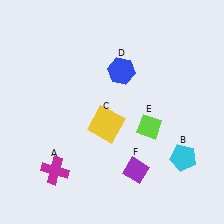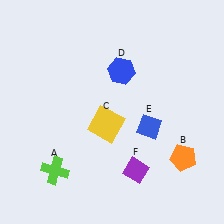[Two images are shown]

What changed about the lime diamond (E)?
In Image 1, E is lime. In Image 2, it changed to blue.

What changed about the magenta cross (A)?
In Image 1, A is magenta. In Image 2, it changed to lime.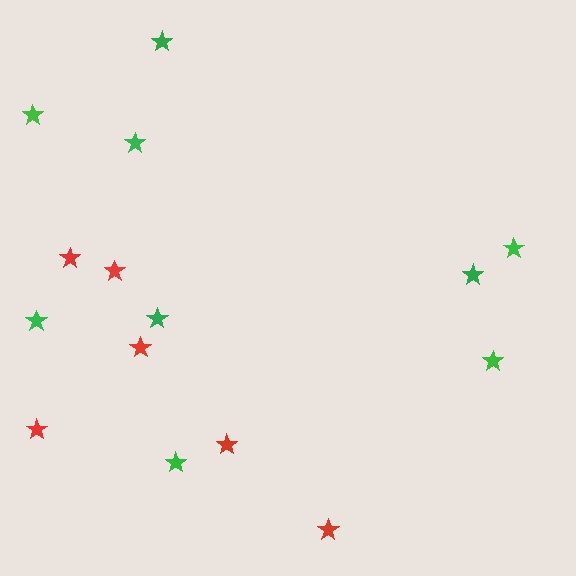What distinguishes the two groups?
There are 2 groups: one group of red stars (6) and one group of green stars (9).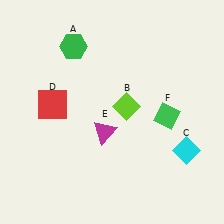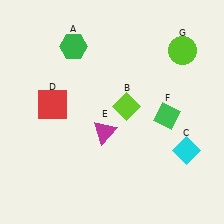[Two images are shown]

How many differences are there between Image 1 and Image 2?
There is 1 difference between the two images.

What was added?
A lime circle (G) was added in Image 2.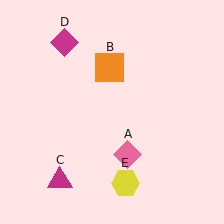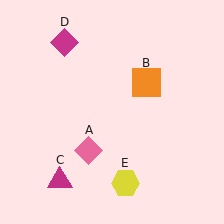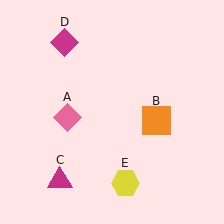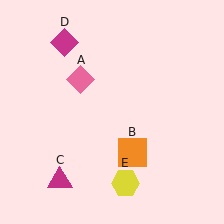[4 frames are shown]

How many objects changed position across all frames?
2 objects changed position: pink diamond (object A), orange square (object B).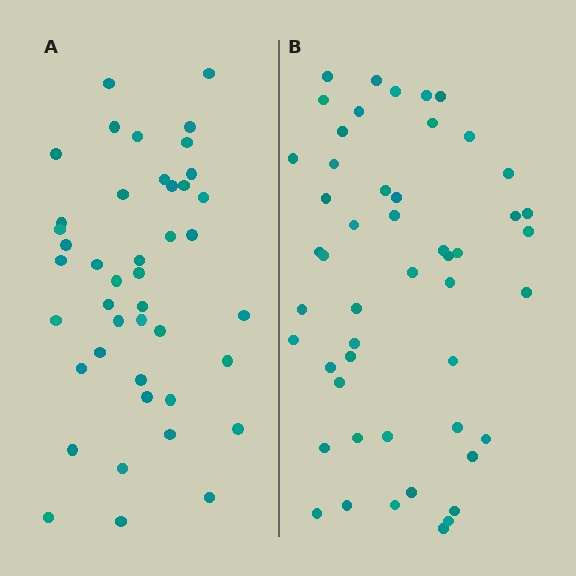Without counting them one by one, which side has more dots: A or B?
Region B (the right region) has more dots.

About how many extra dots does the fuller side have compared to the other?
Region B has roughly 8 or so more dots than region A.